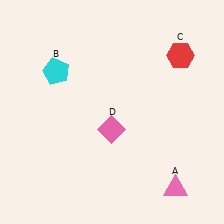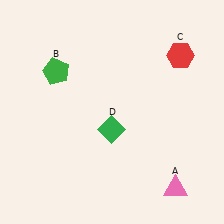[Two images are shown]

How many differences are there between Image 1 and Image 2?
There are 2 differences between the two images.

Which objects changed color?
B changed from cyan to green. D changed from pink to green.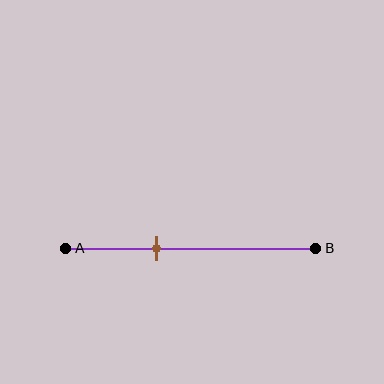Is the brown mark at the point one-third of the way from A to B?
No, the mark is at about 35% from A, not at the 33% one-third point.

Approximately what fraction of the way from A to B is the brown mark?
The brown mark is approximately 35% of the way from A to B.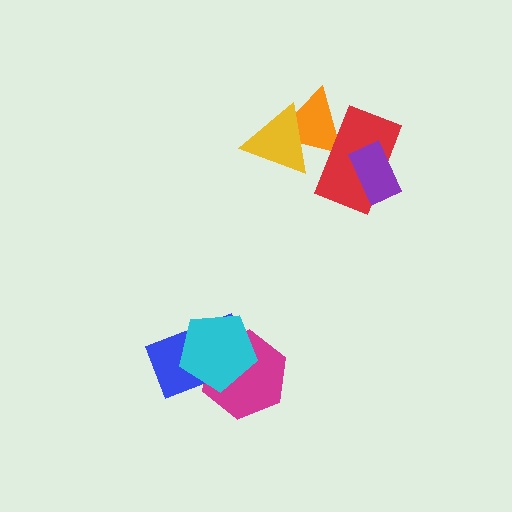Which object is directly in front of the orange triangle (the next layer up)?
The red rectangle is directly in front of the orange triangle.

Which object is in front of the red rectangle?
The purple rectangle is in front of the red rectangle.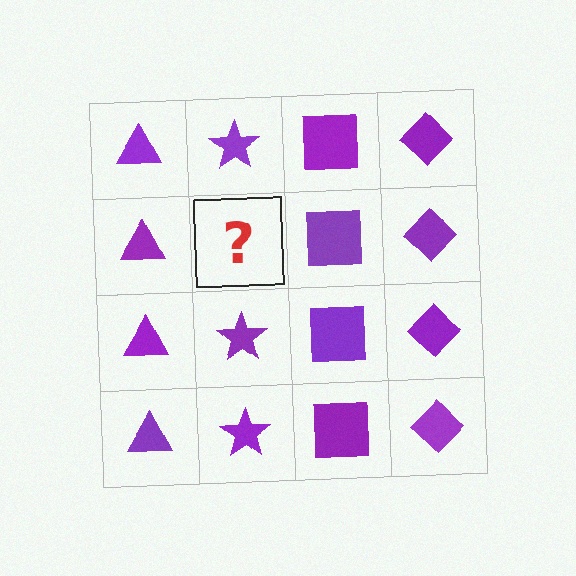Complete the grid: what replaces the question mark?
The question mark should be replaced with a purple star.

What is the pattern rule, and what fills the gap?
The rule is that each column has a consistent shape. The gap should be filled with a purple star.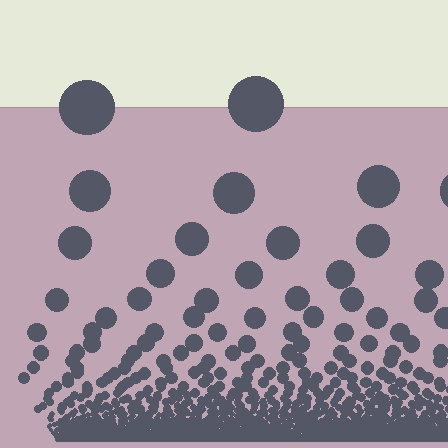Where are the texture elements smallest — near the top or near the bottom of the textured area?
Near the bottom.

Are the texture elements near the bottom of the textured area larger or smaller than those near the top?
Smaller. The gradient is inverted — elements near the bottom are smaller and denser.